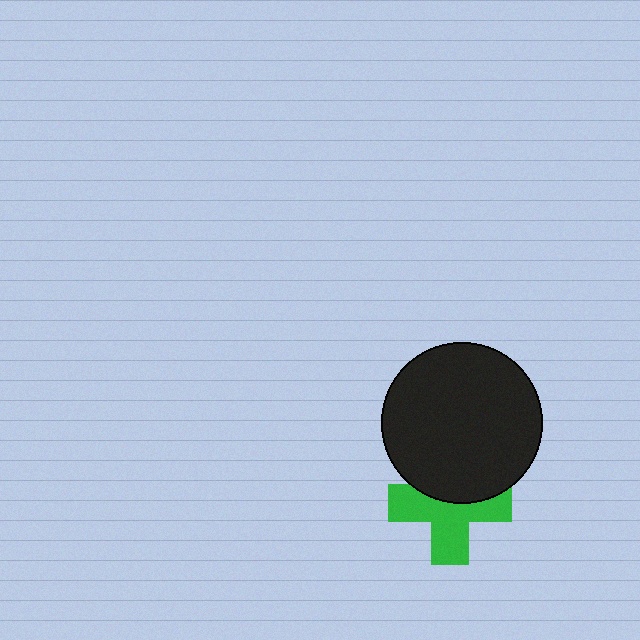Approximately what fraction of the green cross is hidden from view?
Roughly 39% of the green cross is hidden behind the black circle.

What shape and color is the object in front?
The object in front is a black circle.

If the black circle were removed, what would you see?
You would see the complete green cross.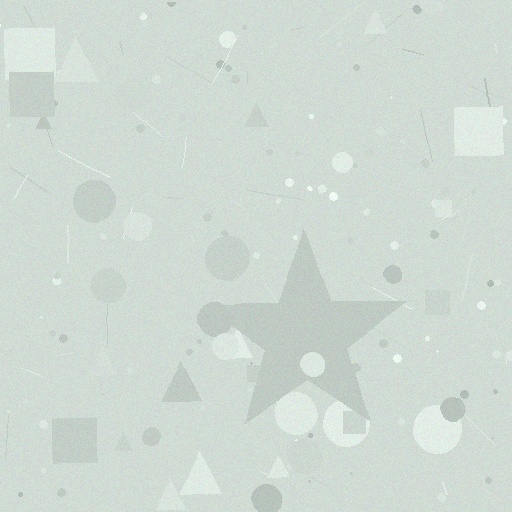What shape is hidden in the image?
A star is hidden in the image.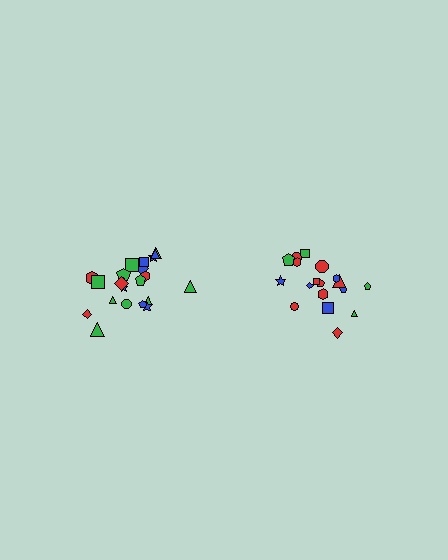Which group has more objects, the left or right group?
The left group.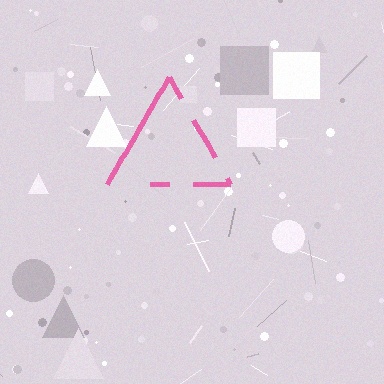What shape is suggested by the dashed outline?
The dashed outline suggests a triangle.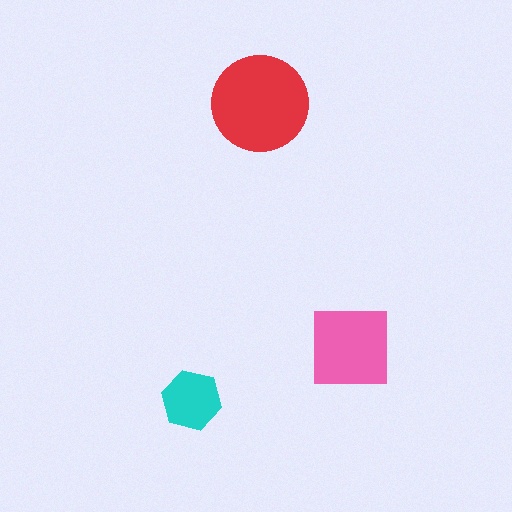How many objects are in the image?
There are 3 objects in the image.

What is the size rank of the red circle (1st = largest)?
1st.